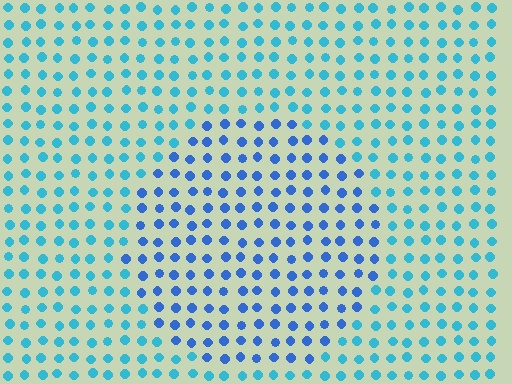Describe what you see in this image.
The image is filled with small cyan elements in a uniform arrangement. A circle-shaped region is visible where the elements are tinted to a slightly different hue, forming a subtle color boundary.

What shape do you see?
I see a circle.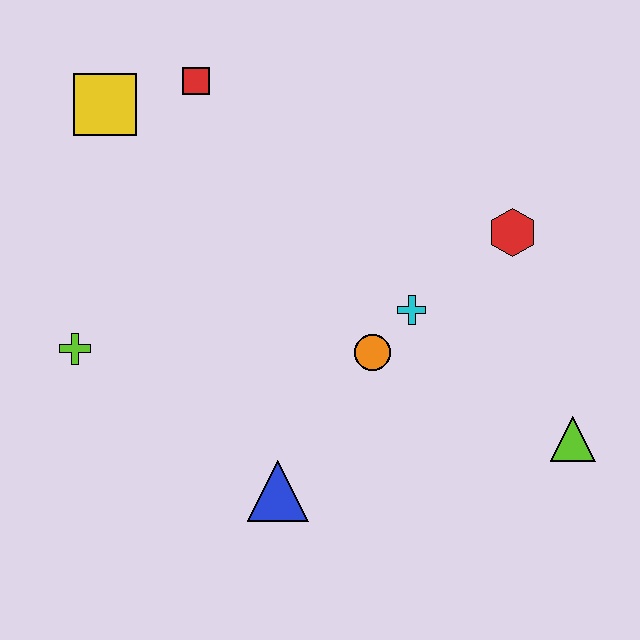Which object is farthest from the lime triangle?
The yellow square is farthest from the lime triangle.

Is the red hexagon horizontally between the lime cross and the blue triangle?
No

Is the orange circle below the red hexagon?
Yes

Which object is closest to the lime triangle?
The cyan cross is closest to the lime triangle.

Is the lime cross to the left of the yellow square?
Yes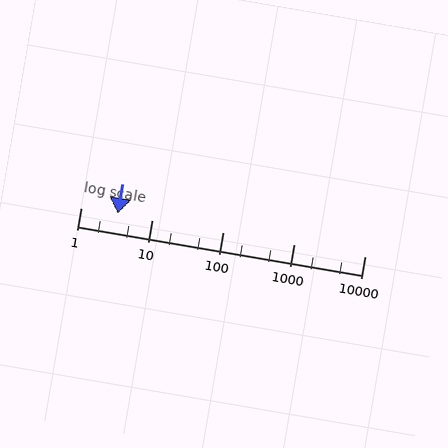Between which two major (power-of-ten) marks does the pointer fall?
The pointer is between 1 and 10.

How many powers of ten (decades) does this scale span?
The scale spans 4 decades, from 1 to 10000.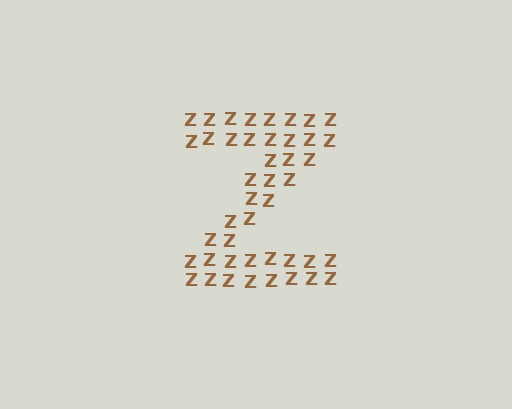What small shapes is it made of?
It is made of small letter Z's.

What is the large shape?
The large shape is the letter Z.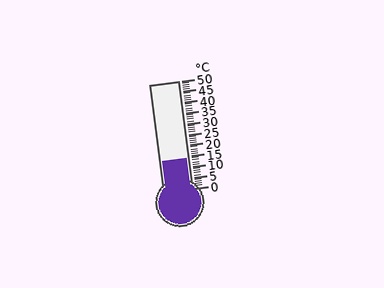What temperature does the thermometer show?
The thermometer shows approximately 14°C.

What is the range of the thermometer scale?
The thermometer scale ranges from 0°C to 50°C.